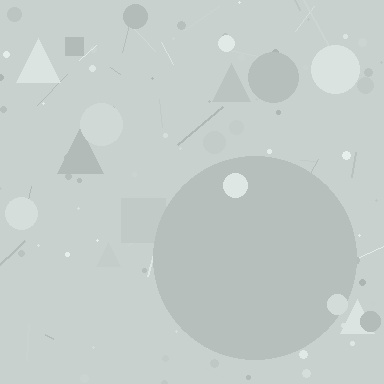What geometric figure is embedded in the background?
A circle is embedded in the background.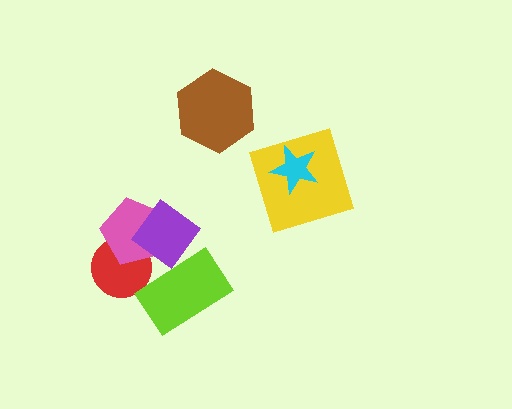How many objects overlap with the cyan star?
1 object overlaps with the cyan star.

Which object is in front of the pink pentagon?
The purple diamond is in front of the pink pentagon.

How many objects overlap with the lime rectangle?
1 object overlaps with the lime rectangle.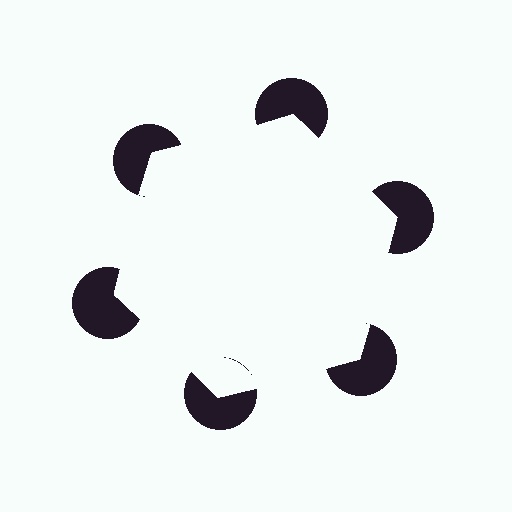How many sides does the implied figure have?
6 sides.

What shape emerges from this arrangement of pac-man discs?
An illusory hexagon — its edges are inferred from the aligned wedge cuts in the pac-man discs, not physically drawn.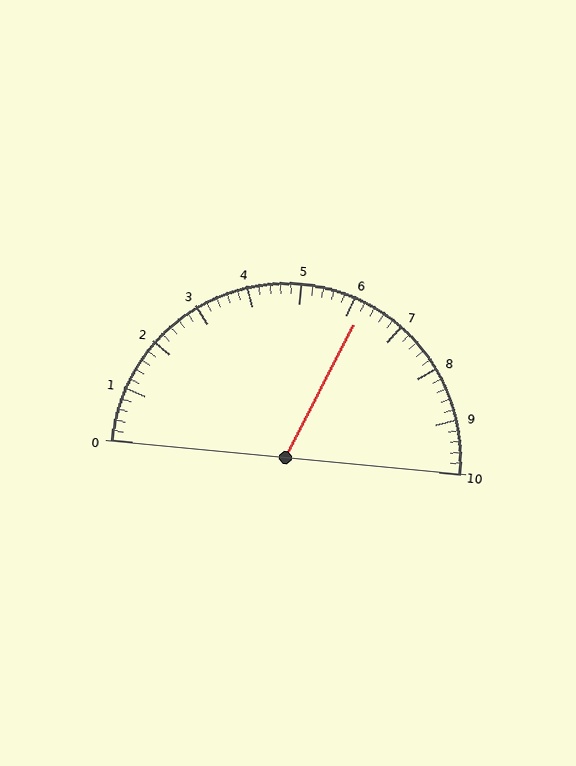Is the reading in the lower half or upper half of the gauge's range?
The reading is in the upper half of the range (0 to 10).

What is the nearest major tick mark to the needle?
The nearest major tick mark is 6.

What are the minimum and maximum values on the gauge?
The gauge ranges from 0 to 10.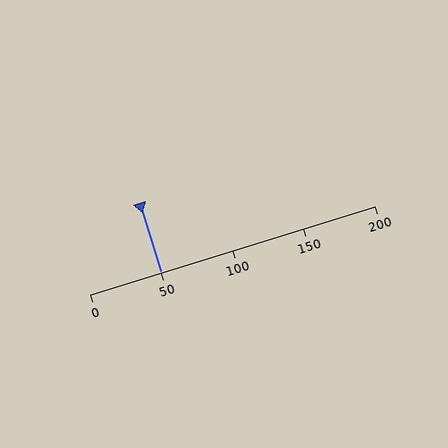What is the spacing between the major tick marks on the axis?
The major ticks are spaced 50 apart.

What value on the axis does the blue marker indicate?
The marker indicates approximately 50.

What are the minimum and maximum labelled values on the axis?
The axis runs from 0 to 200.